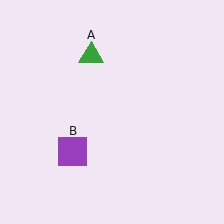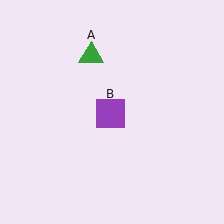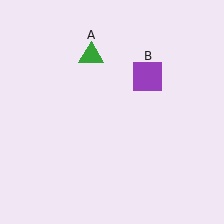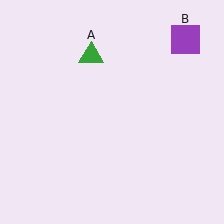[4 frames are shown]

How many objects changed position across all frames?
1 object changed position: purple square (object B).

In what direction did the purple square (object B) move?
The purple square (object B) moved up and to the right.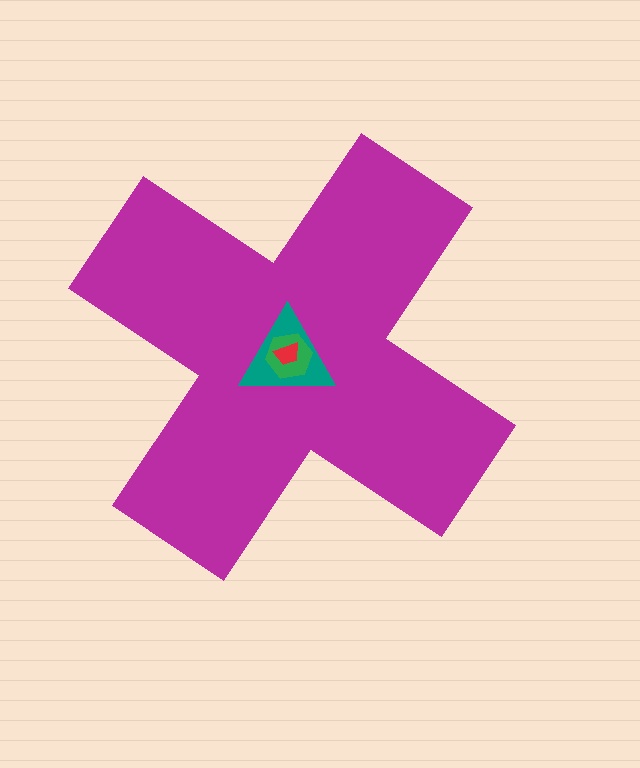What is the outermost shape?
The magenta cross.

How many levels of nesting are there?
4.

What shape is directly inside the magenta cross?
The teal triangle.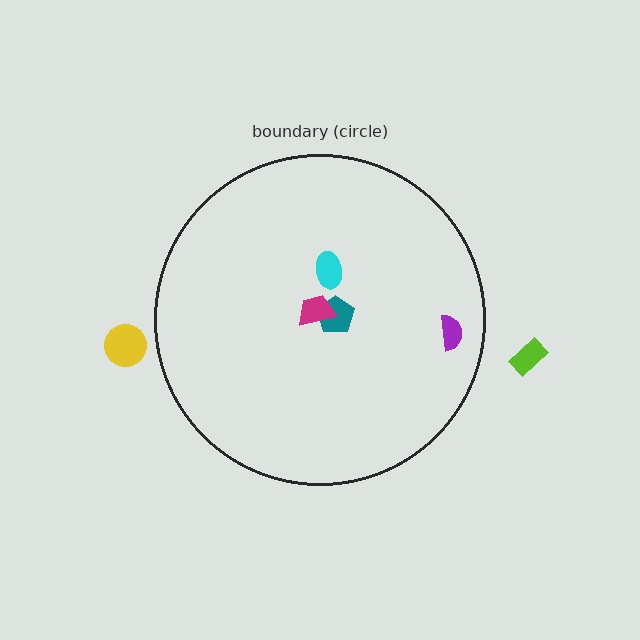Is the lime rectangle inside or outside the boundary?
Outside.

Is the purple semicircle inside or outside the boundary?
Inside.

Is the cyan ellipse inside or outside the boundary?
Inside.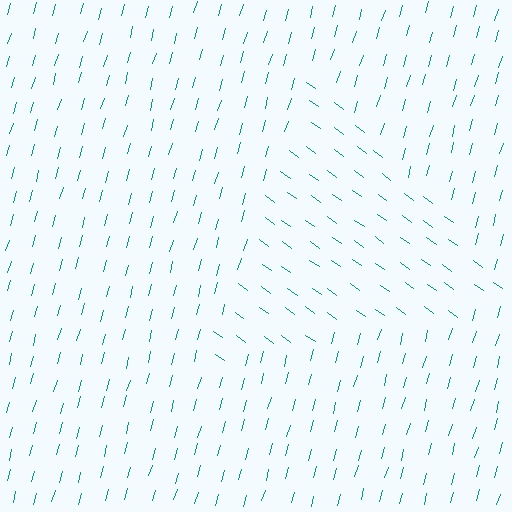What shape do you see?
I see a triangle.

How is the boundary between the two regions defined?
The boundary is defined purely by a change in line orientation (approximately 70 degrees difference). All lines are the same color and thickness.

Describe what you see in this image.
The image is filled with small teal line segments. A triangle region in the image has lines oriented differently from the surrounding lines, creating a visible texture boundary.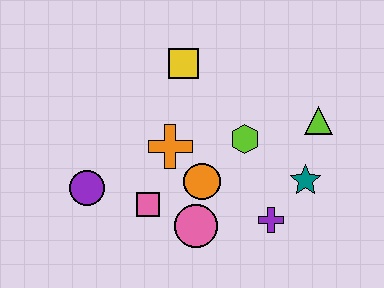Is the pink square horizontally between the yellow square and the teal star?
No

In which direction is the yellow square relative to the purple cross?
The yellow square is above the purple cross.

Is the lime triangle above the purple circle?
Yes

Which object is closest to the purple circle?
The pink square is closest to the purple circle.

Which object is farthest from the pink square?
The lime triangle is farthest from the pink square.